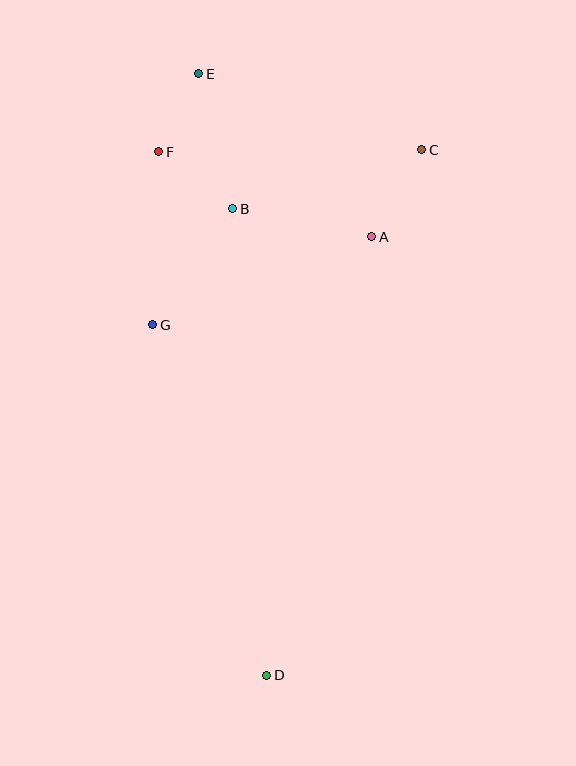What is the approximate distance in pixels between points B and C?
The distance between B and C is approximately 198 pixels.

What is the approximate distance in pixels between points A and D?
The distance between A and D is approximately 451 pixels.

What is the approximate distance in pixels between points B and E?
The distance between B and E is approximately 139 pixels.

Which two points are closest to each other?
Points E and F are closest to each other.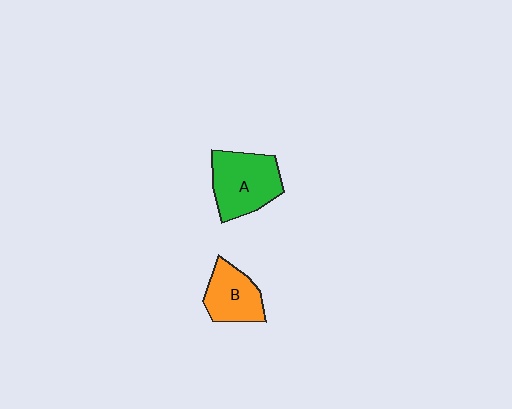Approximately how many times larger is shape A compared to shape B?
Approximately 1.4 times.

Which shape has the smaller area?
Shape B (orange).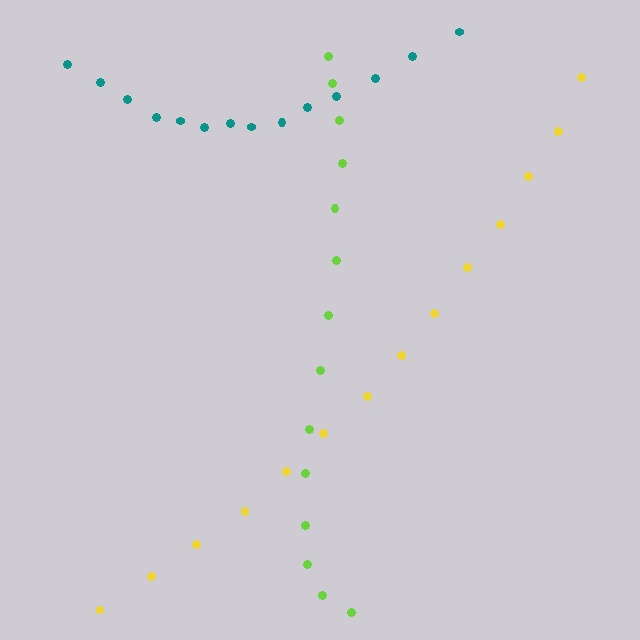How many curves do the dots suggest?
There are 3 distinct paths.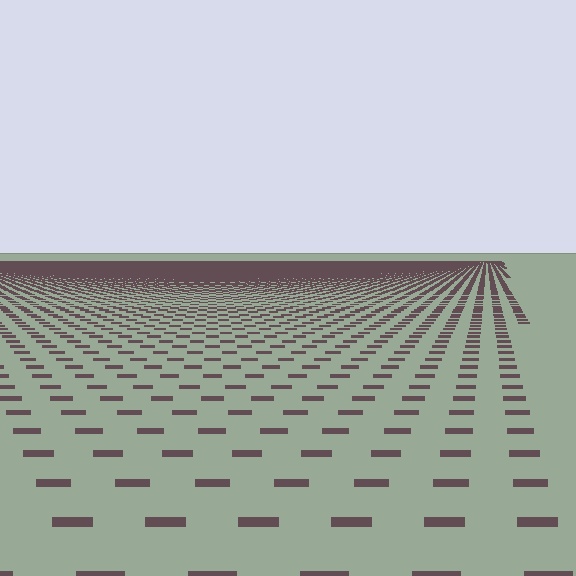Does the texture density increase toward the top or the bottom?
Density increases toward the top.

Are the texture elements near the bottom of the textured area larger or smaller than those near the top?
Larger. Near the bottom, elements are closer to the viewer and appear at a bigger on-screen size.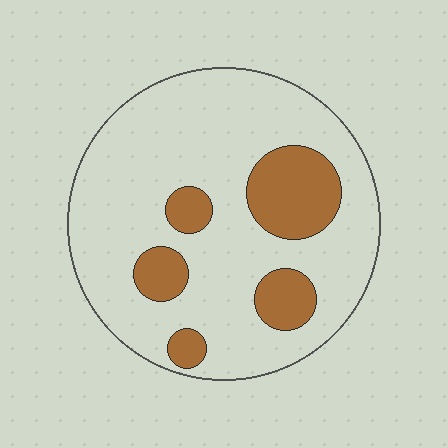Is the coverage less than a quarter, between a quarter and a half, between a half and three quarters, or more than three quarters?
Less than a quarter.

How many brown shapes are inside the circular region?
5.